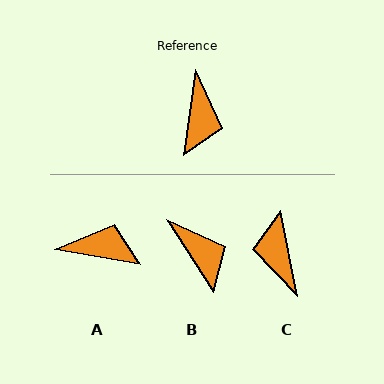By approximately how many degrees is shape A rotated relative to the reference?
Approximately 87 degrees counter-clockwise.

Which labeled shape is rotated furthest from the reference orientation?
C, about 162 degrees away.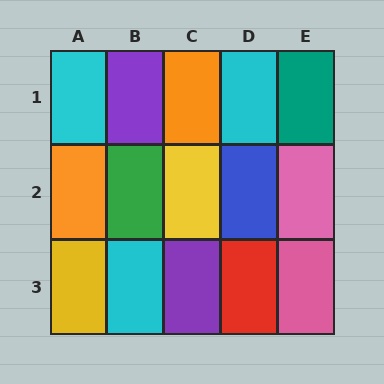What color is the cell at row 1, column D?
Cyan.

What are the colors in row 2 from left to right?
Orange, green, yellow, blue, pink.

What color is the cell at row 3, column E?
Pink.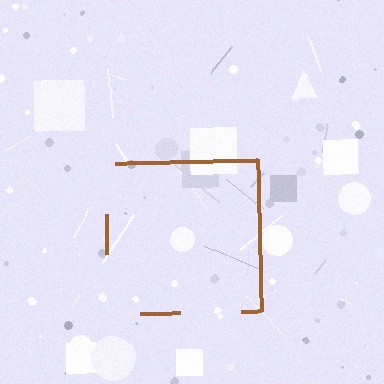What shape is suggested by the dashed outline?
The dashed outline suggests a square.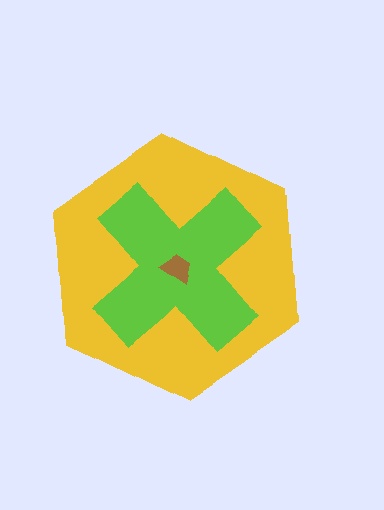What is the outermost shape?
The yellow hexagon.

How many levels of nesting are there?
3.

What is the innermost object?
The brown trapezoid.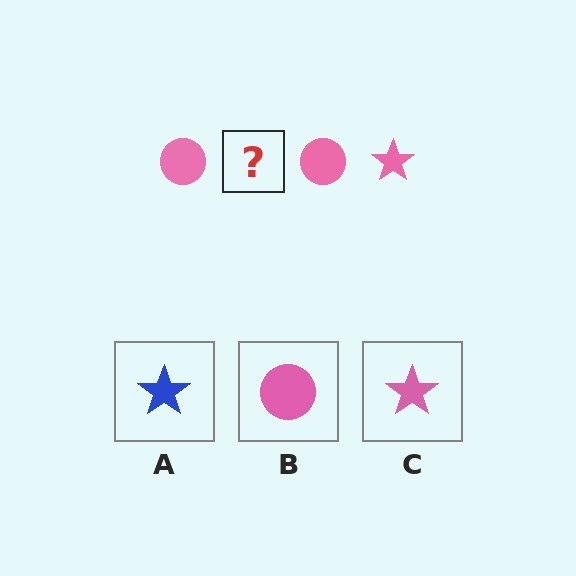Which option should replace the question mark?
Option C.